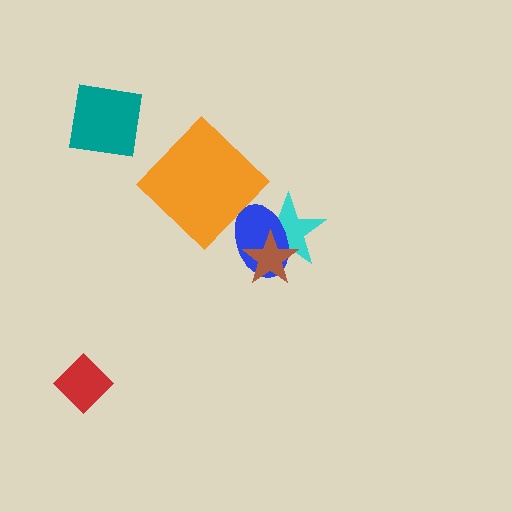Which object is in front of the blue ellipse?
The brown star is in front of the blue ellipse.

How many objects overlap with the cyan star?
2 objects overlap with the cyan star.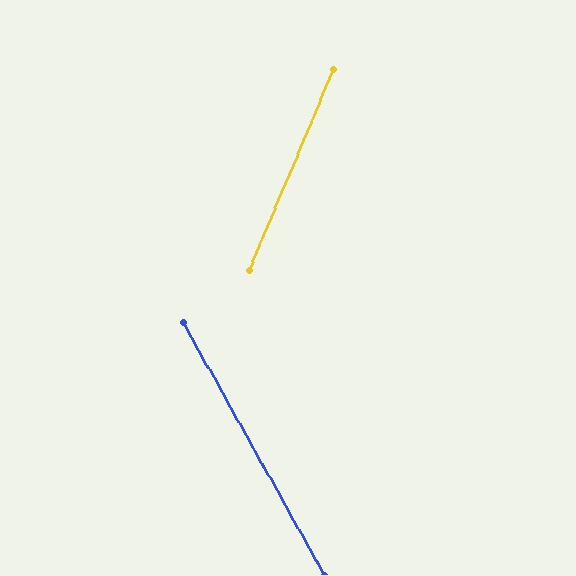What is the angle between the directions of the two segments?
Approximately 52 degrees.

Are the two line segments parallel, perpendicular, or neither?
Neither parallel nor perpendicular — they differ by about 52°.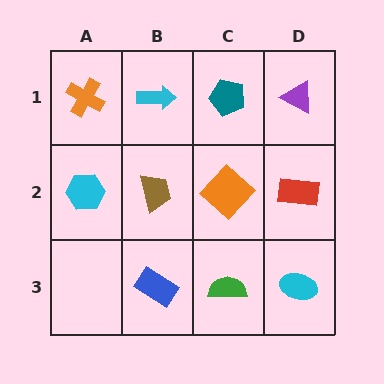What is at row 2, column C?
An orange diamond.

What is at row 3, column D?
A cyan ellipse.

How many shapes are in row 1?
4 shapes.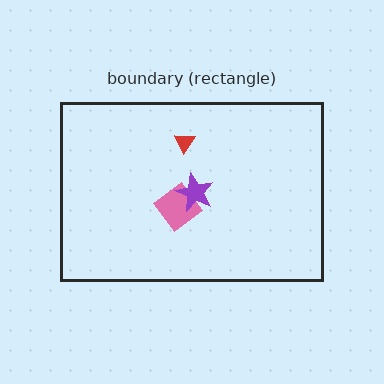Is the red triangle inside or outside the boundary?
Inside.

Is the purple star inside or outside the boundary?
Inside.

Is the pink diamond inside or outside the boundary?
Inside.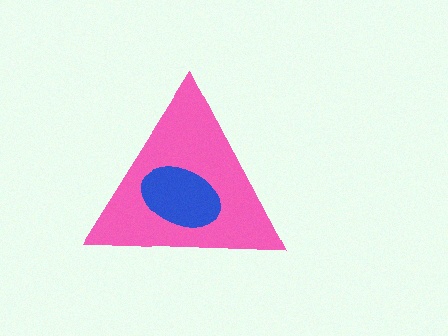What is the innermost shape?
The blue ellipse.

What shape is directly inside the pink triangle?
The blue ellipse.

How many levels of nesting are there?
2.